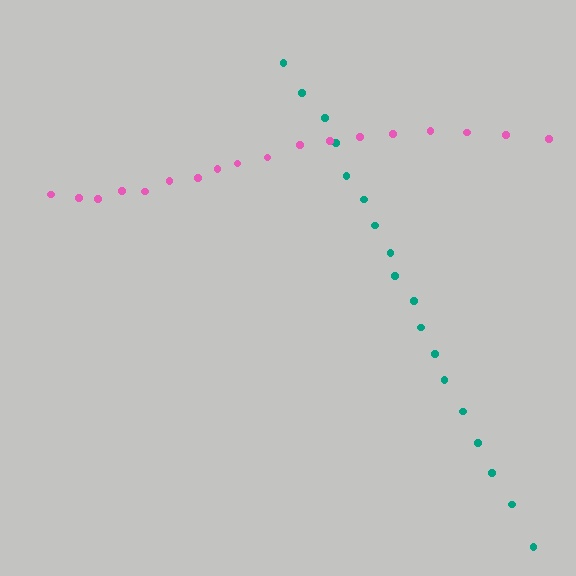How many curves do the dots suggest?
There are 2 distinct paths.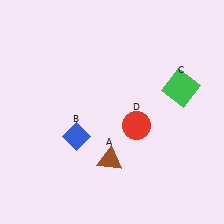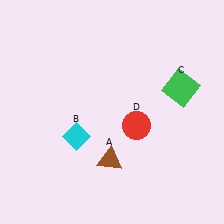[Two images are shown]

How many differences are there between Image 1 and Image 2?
There is 1 difference between the two images.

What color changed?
The diamond (B) changed from blue in Image 1 to cyan in Image 2.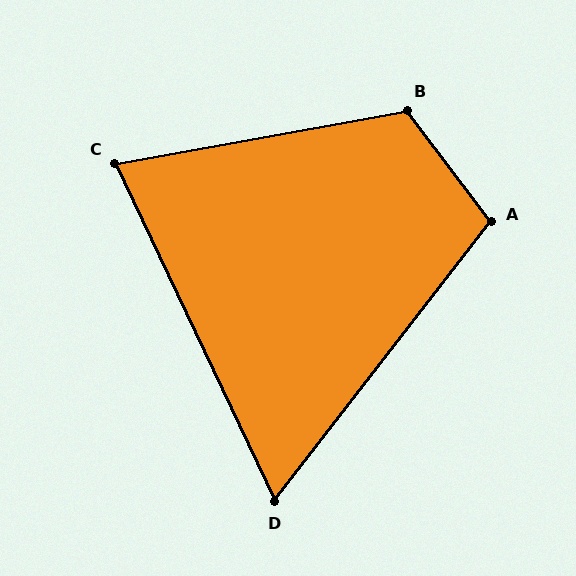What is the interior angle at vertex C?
Approximately 75 degrees (acute).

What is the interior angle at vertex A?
Approximately 105 degrees (obtuse).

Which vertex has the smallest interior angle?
D, at approximately 63 degrees.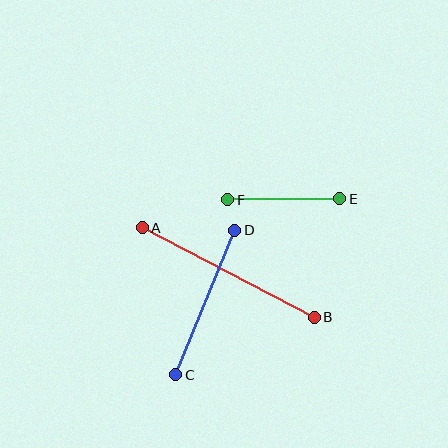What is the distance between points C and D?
The distance is approximately 156 pixels.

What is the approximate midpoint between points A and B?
The midpoint is at approximately (228, 272) pixels.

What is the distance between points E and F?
The distance is approximately 112 pixels.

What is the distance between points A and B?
The distance is approximately 194 pixels.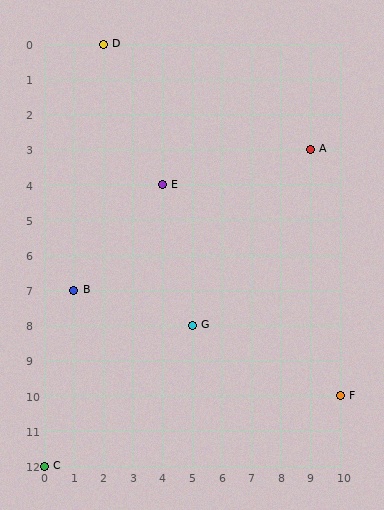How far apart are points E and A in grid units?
Points E and A are 5 columns and 1 row apart (about 5.1 grid units diagonally).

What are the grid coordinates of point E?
Point E is at grid coordinates (4, 4).